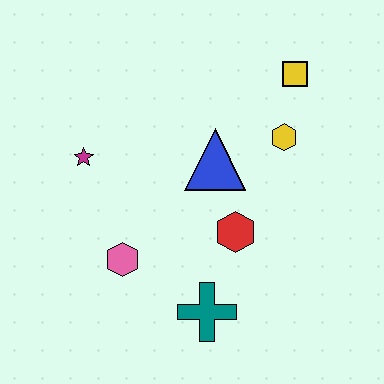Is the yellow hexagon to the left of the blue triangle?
No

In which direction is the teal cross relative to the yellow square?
The teal cross is below the yellow square.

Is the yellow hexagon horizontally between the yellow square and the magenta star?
Yes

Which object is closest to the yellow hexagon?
The yellow square is closest to the yellow hexagon.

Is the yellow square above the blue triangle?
Yes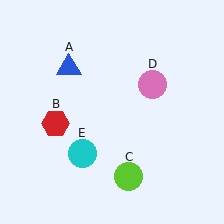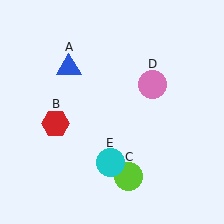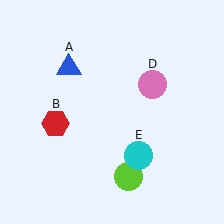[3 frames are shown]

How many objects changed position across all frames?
1 object changed position: cyan circle (object E).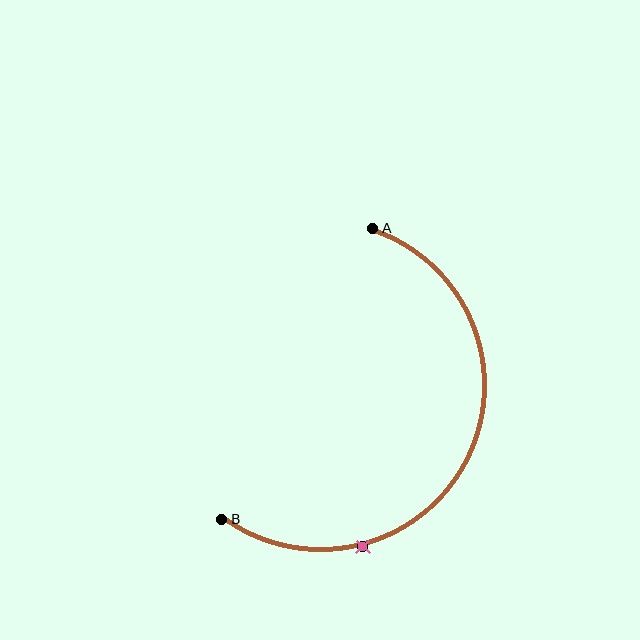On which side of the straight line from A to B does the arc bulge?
The arc bulges to the right of the straight line connecting A and B.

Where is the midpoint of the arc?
The arc midpoint is the point on the curve farthest from the straight line joining A and B. It sits to the right of that line.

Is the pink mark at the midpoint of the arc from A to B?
No. The pink mark lies on the arc but is closer to endpoint B. The arc midpoint would be at the point on the curve equidistant along the arc from both A and B.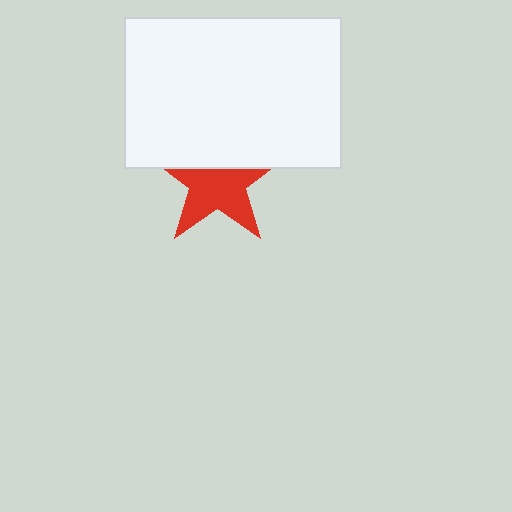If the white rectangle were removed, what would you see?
You would see the complete red star.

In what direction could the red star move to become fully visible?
The red star could move down. That would shift it out from behind the white rectangle entirely.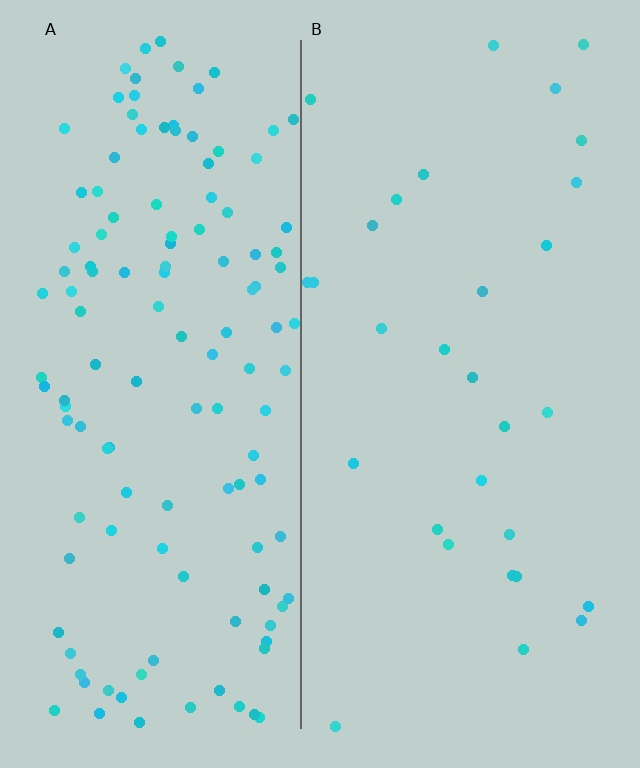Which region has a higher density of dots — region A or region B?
A (the left).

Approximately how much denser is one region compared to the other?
Approximately 4.2× — region A over region B.